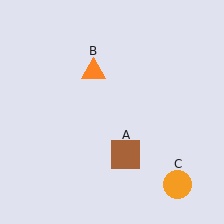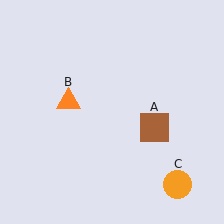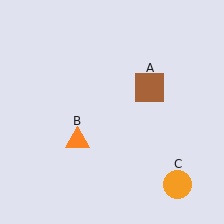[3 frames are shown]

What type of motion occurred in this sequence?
The brown square (object A), orange triangle (object B) rotated counterclockwise around the center of the scene.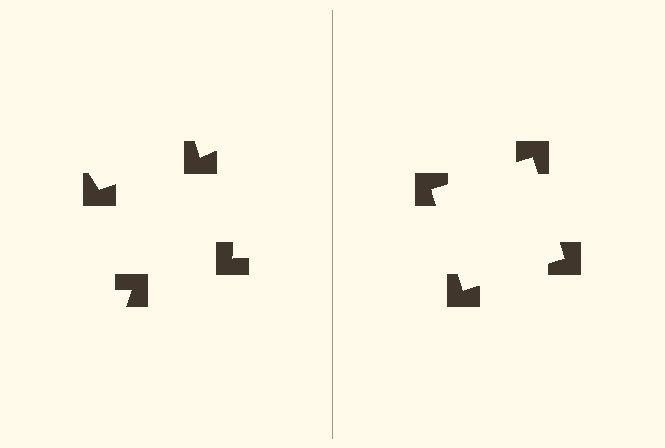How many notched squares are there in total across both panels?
8 — 4 on each side.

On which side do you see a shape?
An illusory square appears on the right side. On the left side the wedge cuts are rotated, so no coherent shape forms.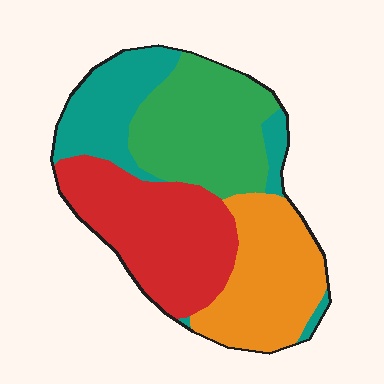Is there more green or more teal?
Green.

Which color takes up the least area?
Teal, at roughly 20%.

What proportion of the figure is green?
Green covers about 25% of the figure.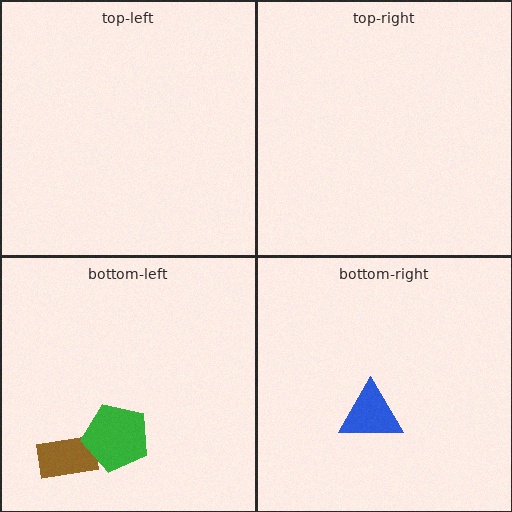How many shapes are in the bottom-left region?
2.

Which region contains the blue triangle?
The bottom-right region.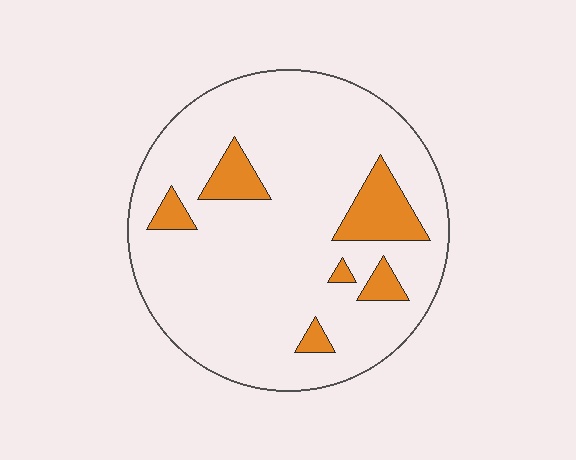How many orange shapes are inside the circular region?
6.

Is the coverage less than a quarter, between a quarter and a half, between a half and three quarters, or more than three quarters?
Less than a quarter.